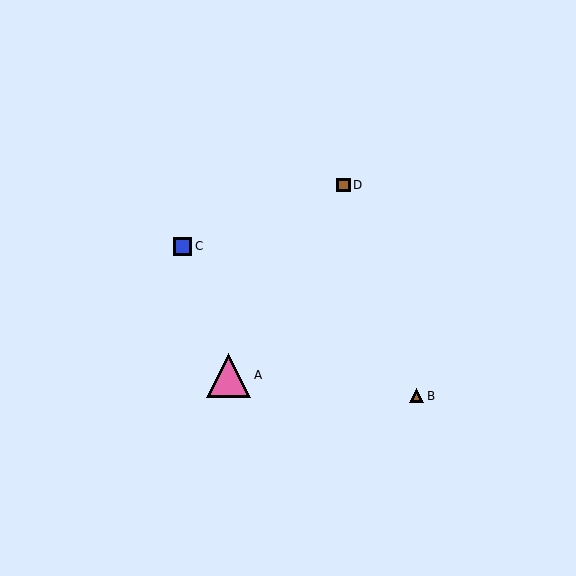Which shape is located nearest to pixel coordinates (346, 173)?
The brown square (labeled D) at (343, 185) is nearest to that location.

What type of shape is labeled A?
Shape A is a pink triangle.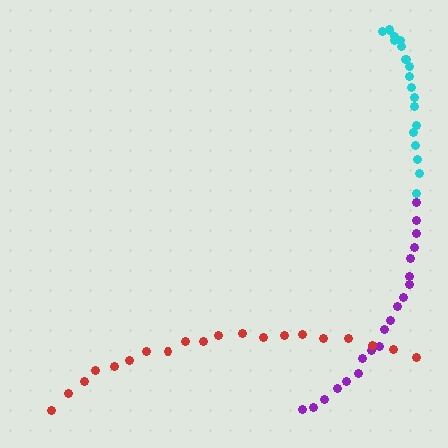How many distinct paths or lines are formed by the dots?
There are 3 distinct paths.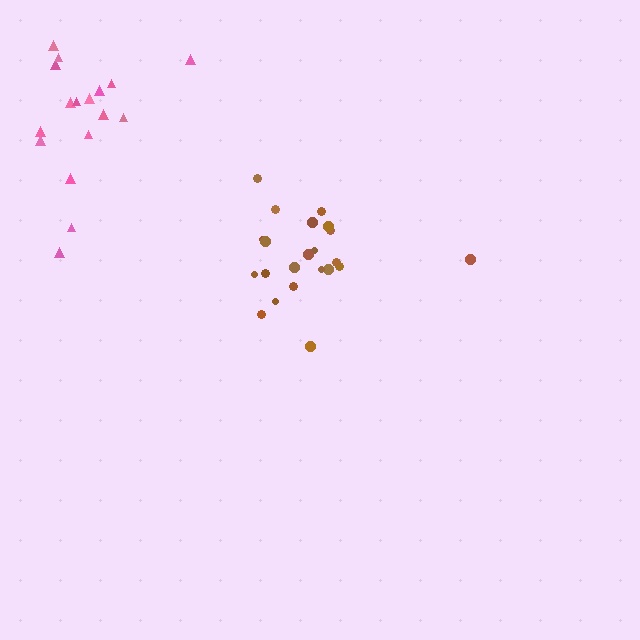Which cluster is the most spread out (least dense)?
Pink.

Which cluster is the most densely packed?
Brown.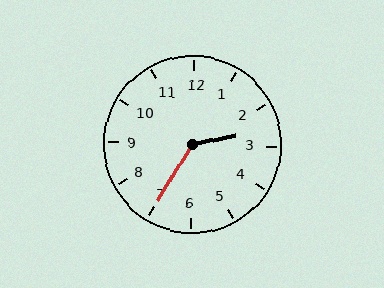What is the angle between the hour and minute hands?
Approximately 132 degrees.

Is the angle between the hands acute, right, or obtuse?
It is obtuse.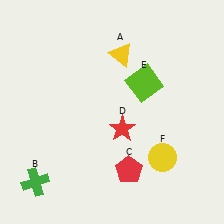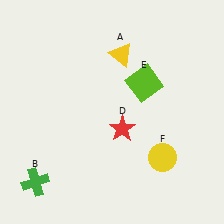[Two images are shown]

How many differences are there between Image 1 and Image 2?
There is 1 difference between the two images.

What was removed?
The red pentagon (C) was removed in Image 2.